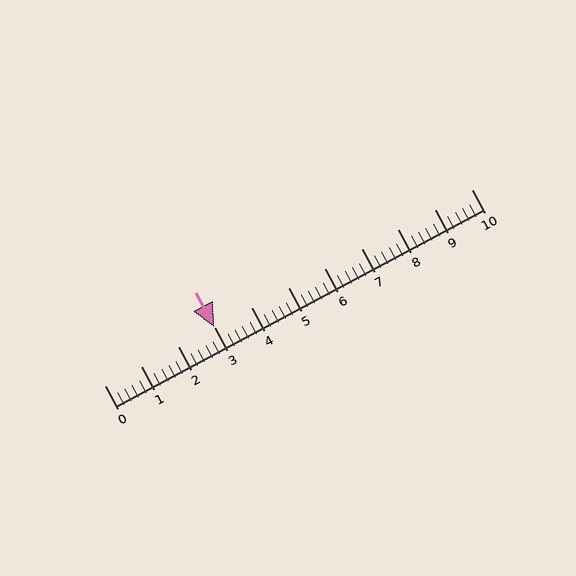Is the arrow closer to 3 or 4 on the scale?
The arrow is closer to 3.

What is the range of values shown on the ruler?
The ruler shows values from 0 to 10.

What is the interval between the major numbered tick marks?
The major tick marks are spaced 1 units apart.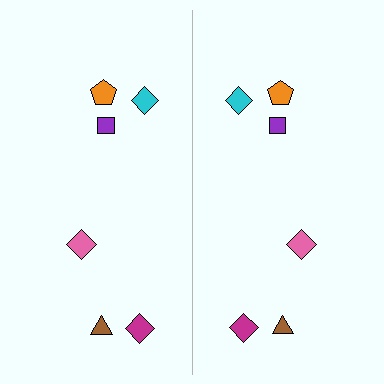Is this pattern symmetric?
Yes, this pattern has bilateral (reflection) symmetry.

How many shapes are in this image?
There are 12 shapes in this image.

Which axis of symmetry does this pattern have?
The pattern has a vertical axis of symmetry running through the center of the image.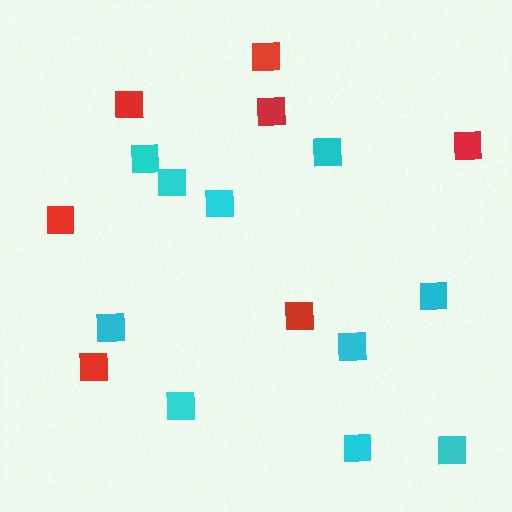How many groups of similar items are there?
There are 2 groups: one group of red squares (7) and one group of cyan squares (10).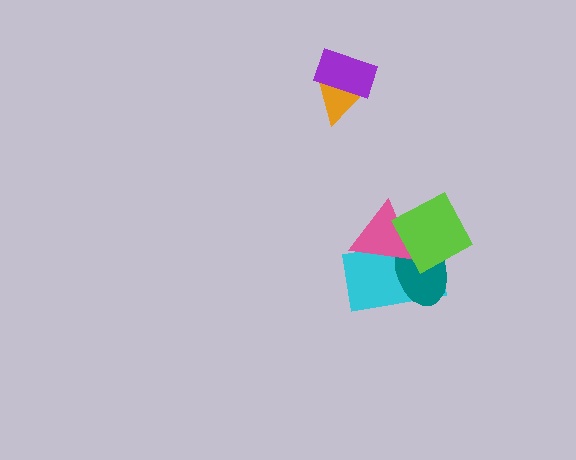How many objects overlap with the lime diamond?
3 objects overlap with the lime diamond.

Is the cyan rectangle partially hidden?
Yes, it is partially covered by another shape.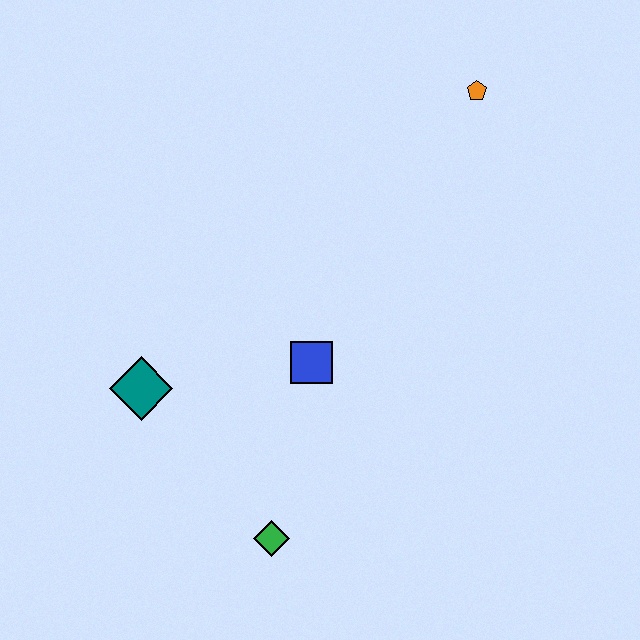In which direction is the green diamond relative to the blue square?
The green diamond is below the blue square.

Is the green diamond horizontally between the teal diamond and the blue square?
Yes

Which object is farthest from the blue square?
The orange pentagon is farthest from the blue square.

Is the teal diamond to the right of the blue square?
No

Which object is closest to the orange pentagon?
The blue square is closest to the orange pentagon.